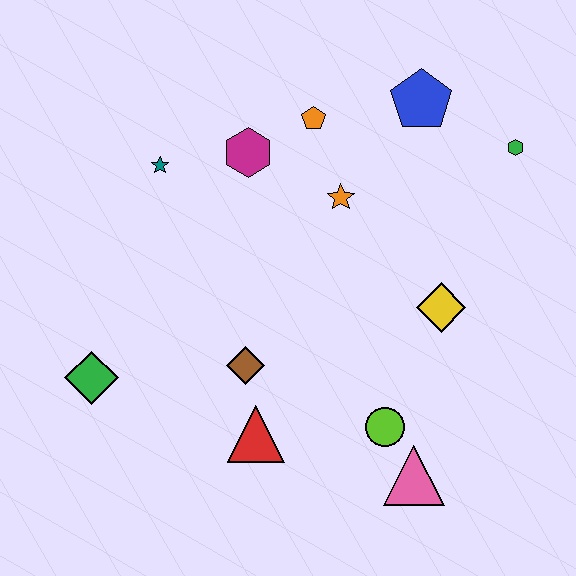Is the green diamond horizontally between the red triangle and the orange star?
No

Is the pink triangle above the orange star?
No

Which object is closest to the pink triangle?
The lime circle is closest to the pink triangle.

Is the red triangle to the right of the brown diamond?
Yes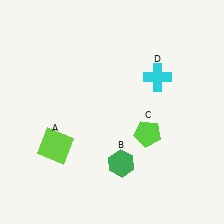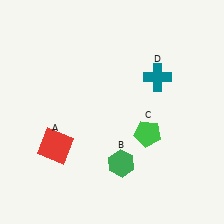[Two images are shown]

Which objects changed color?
A changed from lime to red. C changed from lime to green. D changed from cyan to teal.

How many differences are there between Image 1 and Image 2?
There are 3 differences between the two images.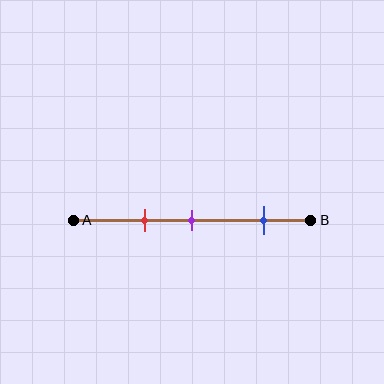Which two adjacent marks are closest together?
The red and purple marks are the closest adjacent pair.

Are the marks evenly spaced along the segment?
No, the marks are not evenly spaced.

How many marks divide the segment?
There are 3 marks dividing the segment.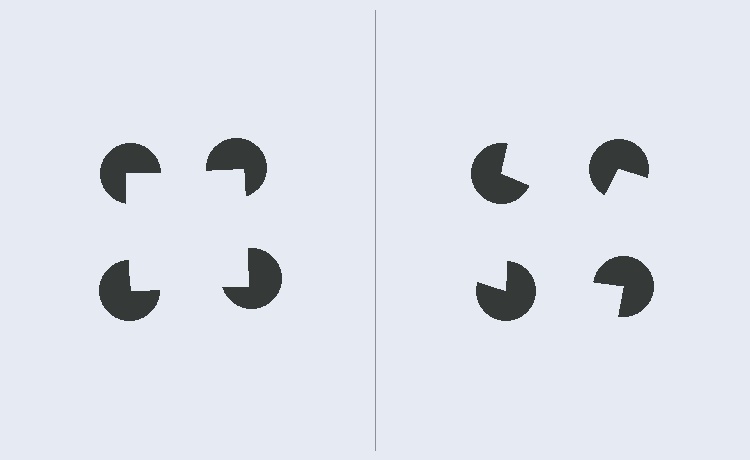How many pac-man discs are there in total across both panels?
8 — 4 on each side.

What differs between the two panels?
The pac-man discs are positioned identically on both sides; only the wedge orientations differ. On the left they align to a square; on the right they are misaligned.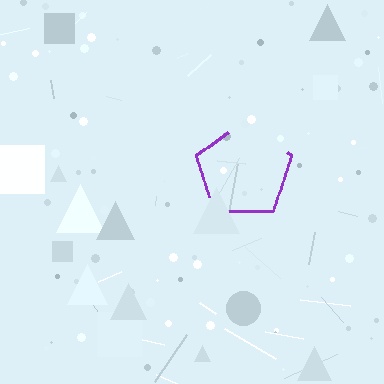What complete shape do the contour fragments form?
The contour fragments form a pentagon.